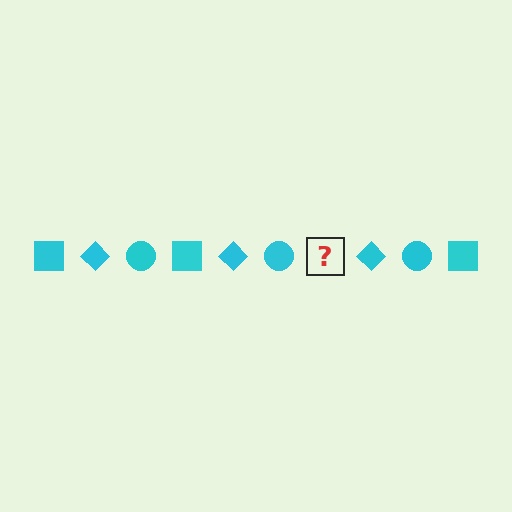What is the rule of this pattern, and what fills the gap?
The rule is that the pattern cycles through square, diamond, circle shapes in cyan. The gap should be filled with a cyan square.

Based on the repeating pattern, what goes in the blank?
The blank should be a cyan square.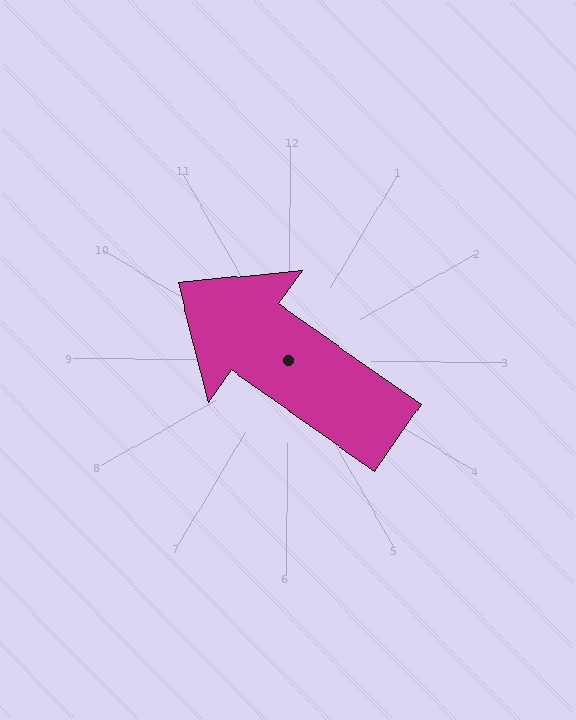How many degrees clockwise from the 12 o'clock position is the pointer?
Approximately 305 degrees.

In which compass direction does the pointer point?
Northwest.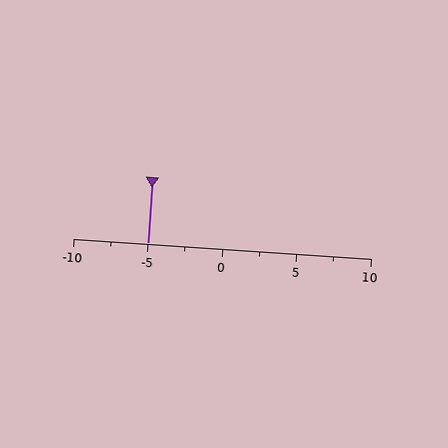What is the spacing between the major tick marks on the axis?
The major ticks are spaced 5 apart.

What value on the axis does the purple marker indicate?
The marker indicates approximately -5.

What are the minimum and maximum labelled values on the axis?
The axis runs from -10 to 10.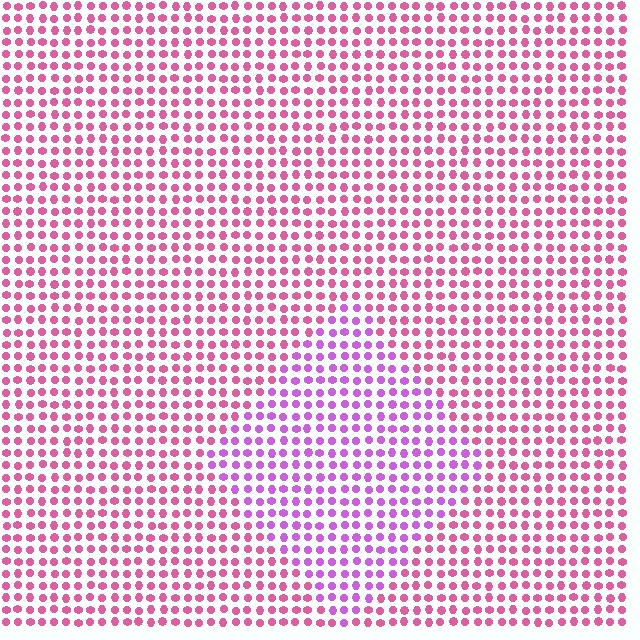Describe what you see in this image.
The image is filled with small pink elements in a uniform arrangement. A diamond-shaped region is visible where the elements are tinted to a slightly different hue, forming a subtle color boundary.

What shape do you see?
I see a diamond.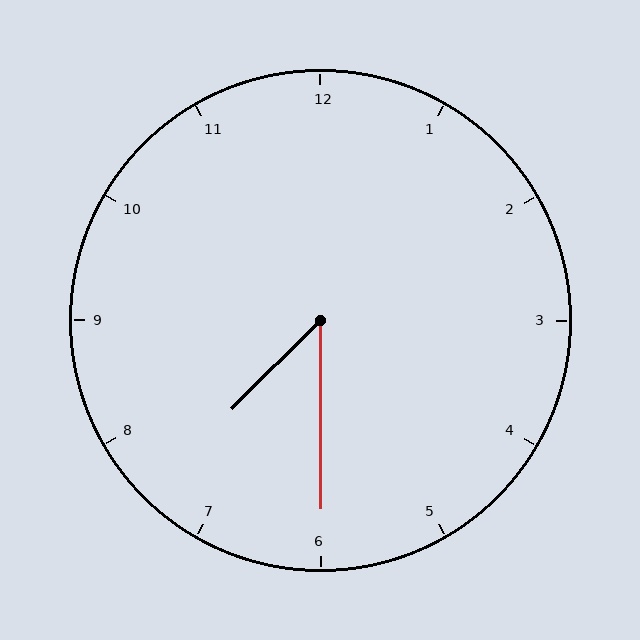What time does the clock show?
7:30.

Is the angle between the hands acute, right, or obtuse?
It is acute.